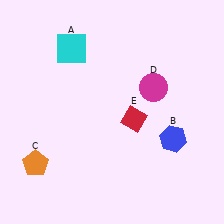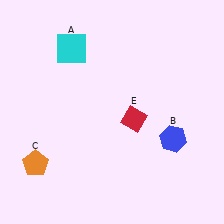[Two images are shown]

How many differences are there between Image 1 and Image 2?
There is 1 difference between the two images.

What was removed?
The magenta circle (D) was removed in Image 2.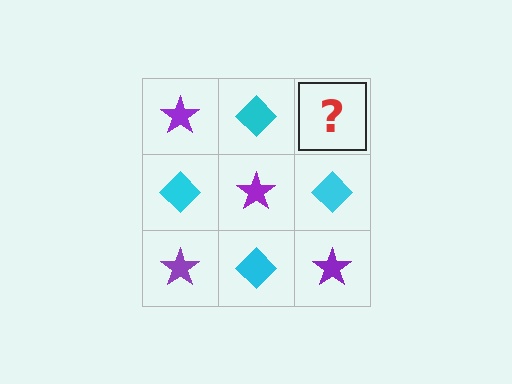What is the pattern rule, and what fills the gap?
The rule is that it alternates purple star and cyan diamond in a checkerboard pattern. The gap should be filled with a purple star.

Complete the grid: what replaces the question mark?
The question mark should be replaced with a purple star.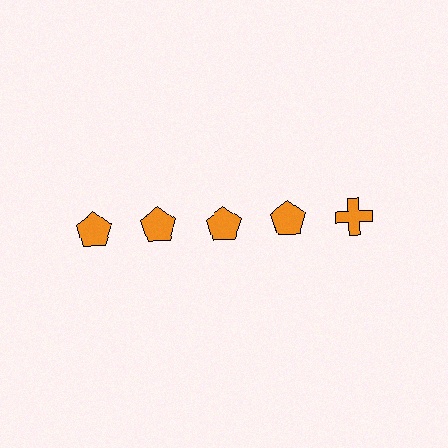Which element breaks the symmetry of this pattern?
The orange cross in the top row, rightmost column breaks the symmetry. All other shapes are orange pentagons.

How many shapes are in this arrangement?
There are 5 shapes arranged in a grid pattern.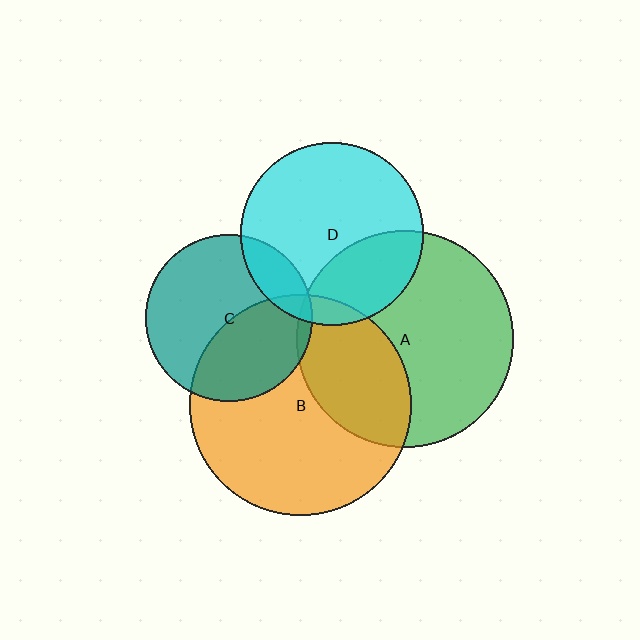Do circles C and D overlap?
Yes.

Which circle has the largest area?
Circle B (orange).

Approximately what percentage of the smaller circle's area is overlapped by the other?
Approximately 15%.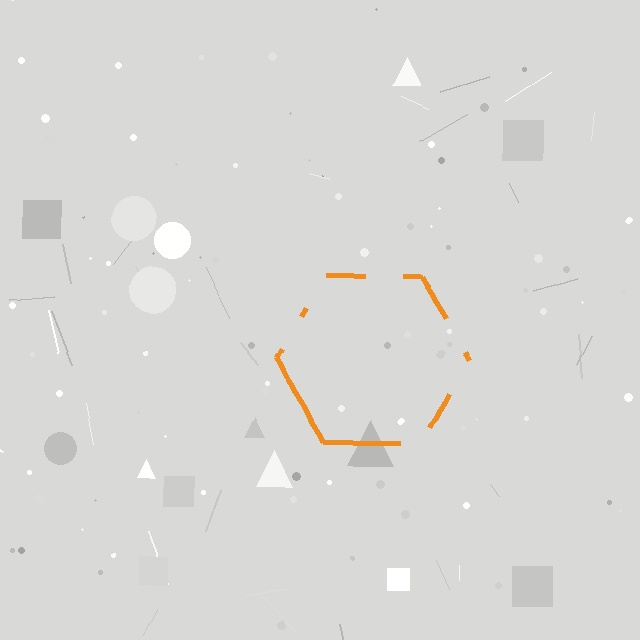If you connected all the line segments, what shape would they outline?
They would outline a hexagon.